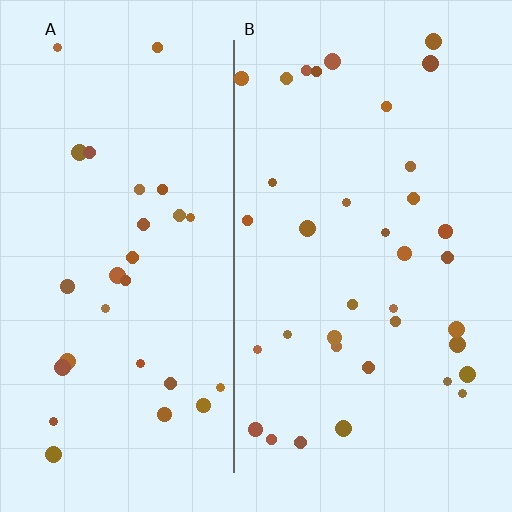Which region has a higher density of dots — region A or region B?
B (the right).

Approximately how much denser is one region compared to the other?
Approximately 1.2× — region B over region A.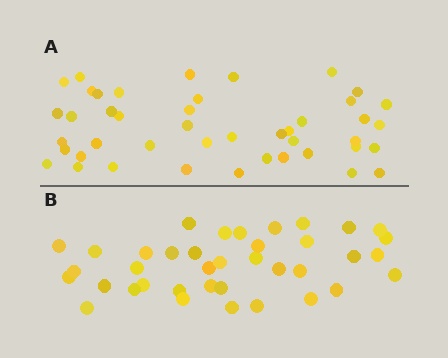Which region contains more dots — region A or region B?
Region A (the top region) has more dots.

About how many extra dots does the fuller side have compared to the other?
Region A has about 6 more dots than region B.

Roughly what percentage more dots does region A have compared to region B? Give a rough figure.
About 15% more.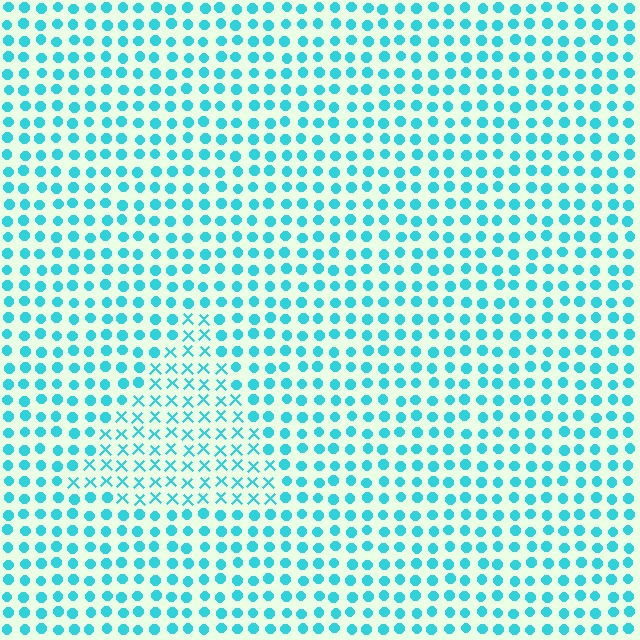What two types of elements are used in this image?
The image uses X marks inside the triangle region and circles outside it.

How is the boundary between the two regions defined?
The boundary is defined by a change in element shape: X marks inside vs. circles outside. All elements share the same color and spacing.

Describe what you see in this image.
The image is filled with small cyan elements arranged in a uniform grid. A triangle-shaped region contains X marks, while the surrounding area contains circles. The boundary is defined purely by the change in element shape.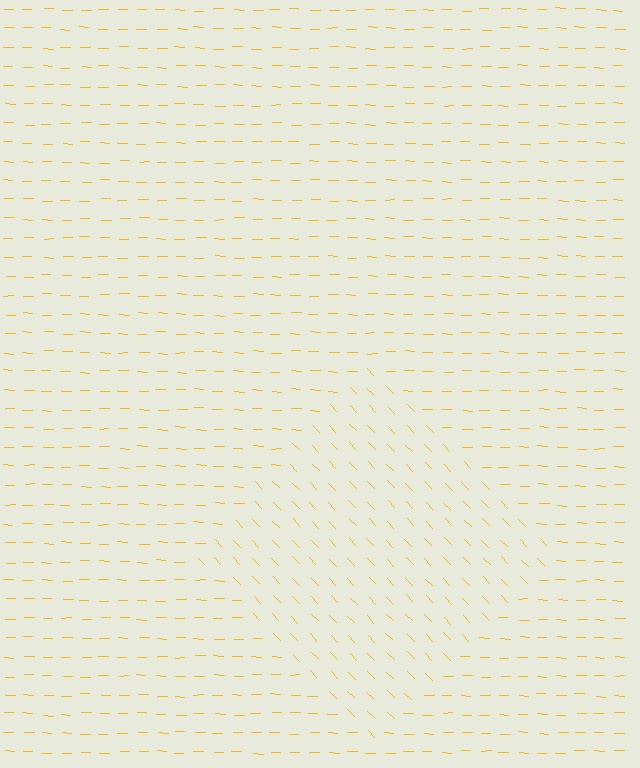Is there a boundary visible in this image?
Yes, there is a texture boundary formed by a change in line orientation.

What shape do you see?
I see a diamond.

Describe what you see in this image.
The image is filled with small yellow line segments. A diamond region in the image has lines oriented differently from the surrounding lines, creating a visible texture boundary.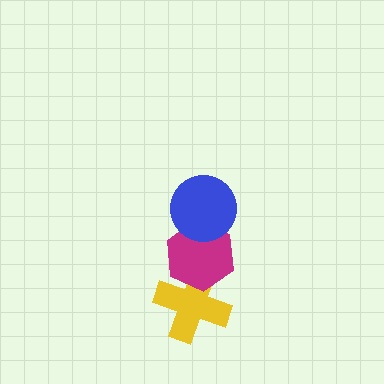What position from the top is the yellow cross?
The yellow cross is 3rd from the top.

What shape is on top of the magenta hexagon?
The blue circle is on top of the magenta hexagon.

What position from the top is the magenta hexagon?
The magenta hexagon is 2nd from the top.